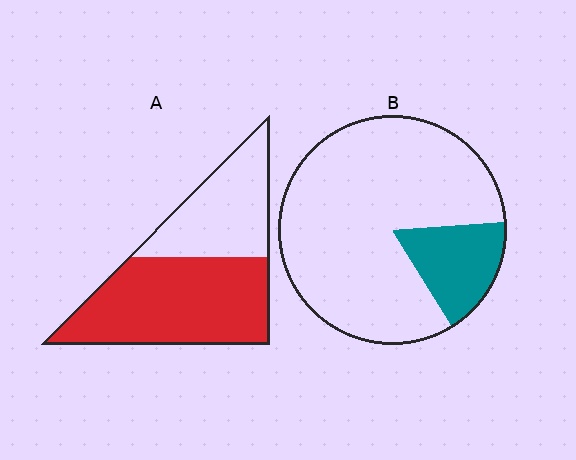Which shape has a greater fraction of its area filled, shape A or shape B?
Shape A.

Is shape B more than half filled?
No.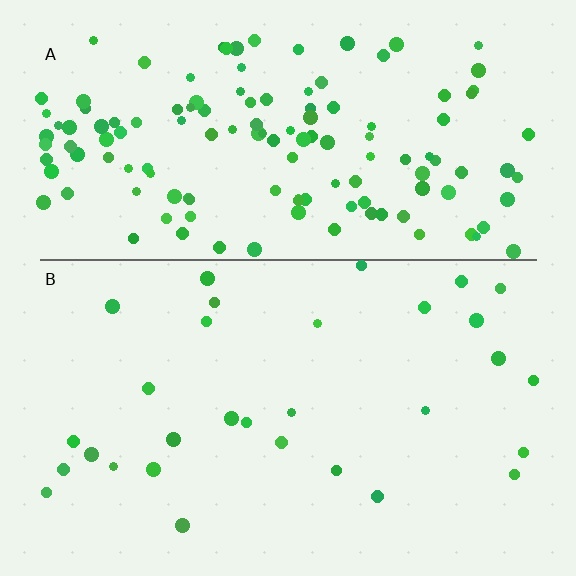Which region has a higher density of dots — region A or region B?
A (the top).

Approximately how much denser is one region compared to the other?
Approximately 4.5× — region A over region B.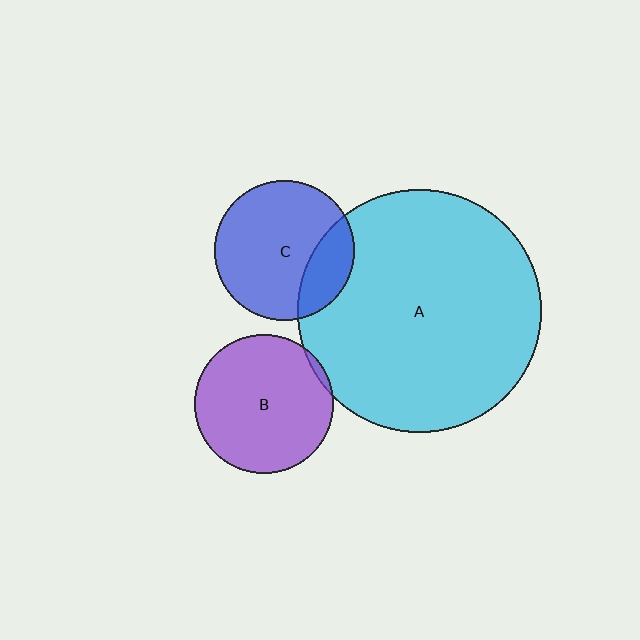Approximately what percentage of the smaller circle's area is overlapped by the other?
Approximately 25%.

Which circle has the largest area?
Circle A (cyan).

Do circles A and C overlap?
Yes.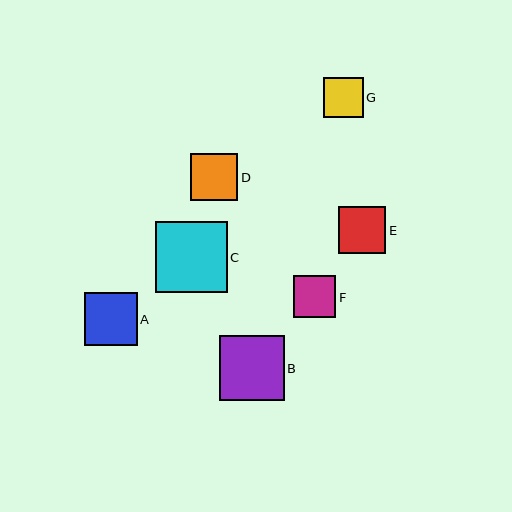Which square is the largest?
Square C is the largest with a size of approximately 71 pixels.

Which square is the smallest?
Square G is the smallest with a size of approximately 40 pixels.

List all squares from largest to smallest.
From largest to smallest: C, B, A, E, D, F, G.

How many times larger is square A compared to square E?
Square A is approximately 1.1 times the size of square E.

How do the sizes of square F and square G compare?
Square F and square G are approximately the same size.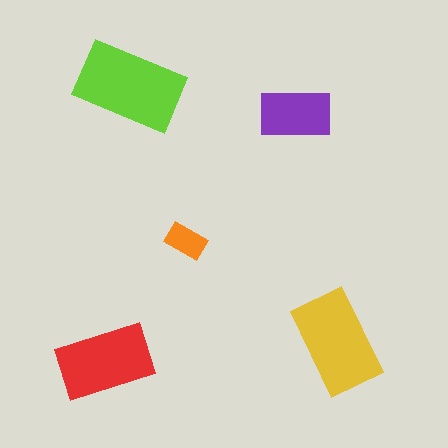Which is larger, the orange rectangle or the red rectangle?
The red one.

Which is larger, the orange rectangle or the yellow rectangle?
The yellow one.